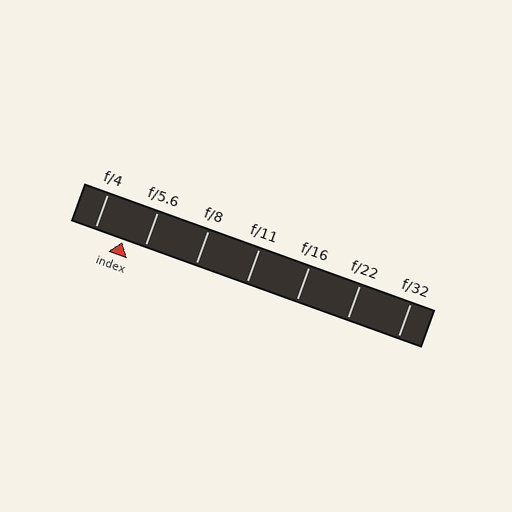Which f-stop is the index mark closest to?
The index mark is closest to f/5.6.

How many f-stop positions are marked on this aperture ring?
There are 7 f-stop positions marked.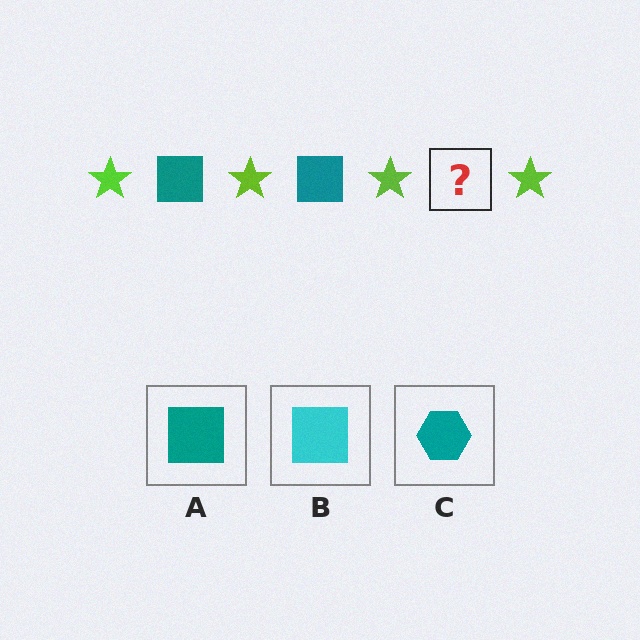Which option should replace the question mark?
Option A.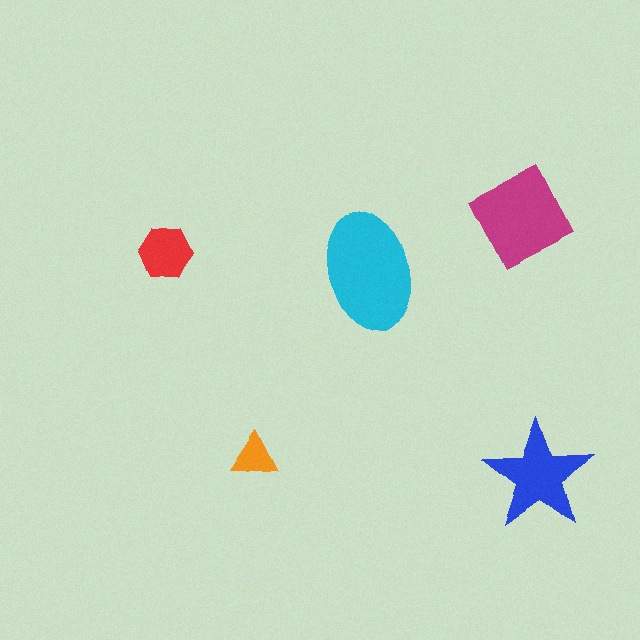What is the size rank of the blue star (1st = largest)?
3rd.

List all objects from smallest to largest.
The orange triangle, the red hexagon, the blue star, the magenta square, the cyan ellipse.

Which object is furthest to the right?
The blue star is rightmost.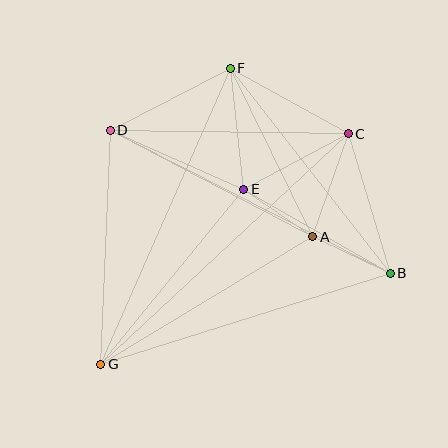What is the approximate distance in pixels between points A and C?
The distance between A and C is approximately 109 pixels.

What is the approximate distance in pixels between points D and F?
The distance between D and F is approximately 135 pixels.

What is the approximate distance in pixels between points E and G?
The distance between E and G is approximately 226 pixels.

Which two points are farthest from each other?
Points C and G are farthest from each other.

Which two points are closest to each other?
Points A and E are closest to each other.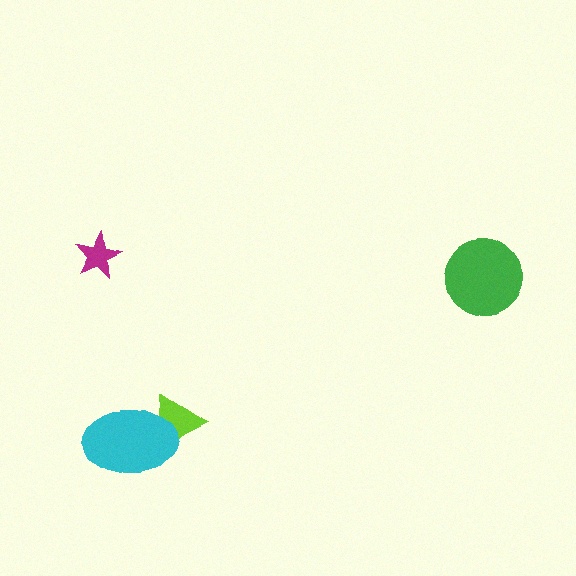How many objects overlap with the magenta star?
0 objects overlap with the magenta star.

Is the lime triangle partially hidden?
Yes, it is partially covered by another shape.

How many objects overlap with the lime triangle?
1 object overlaps with the lime triangle.